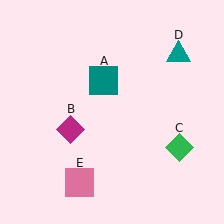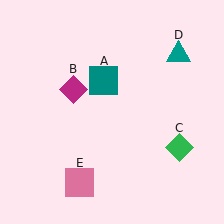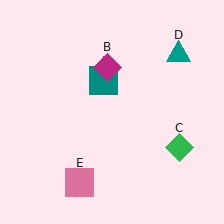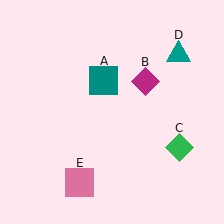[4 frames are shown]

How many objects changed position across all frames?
1 object changed position: magenta diamond (object B).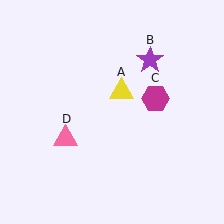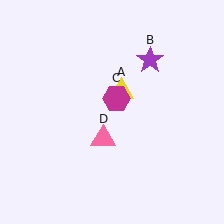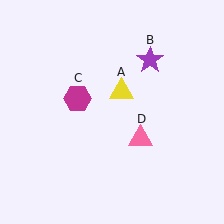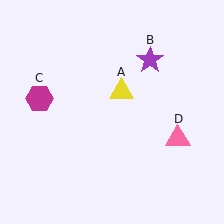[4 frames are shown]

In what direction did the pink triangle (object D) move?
The pink triangle (object D) moved right.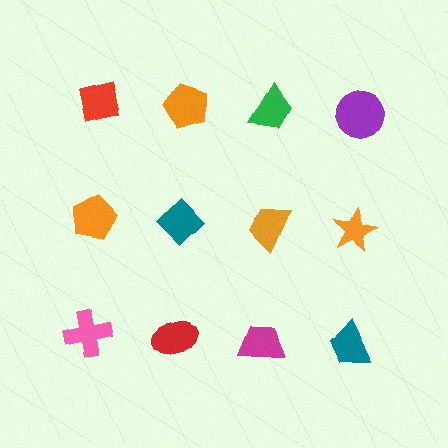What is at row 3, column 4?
A teal trapezoid.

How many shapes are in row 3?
4 shapes.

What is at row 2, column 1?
An orange pentagon.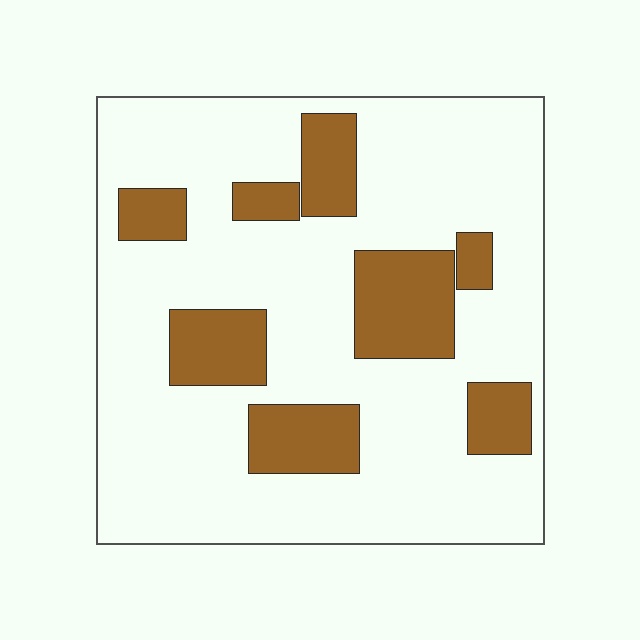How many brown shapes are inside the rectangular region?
8.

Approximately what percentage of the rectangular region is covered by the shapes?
Approximately 25%.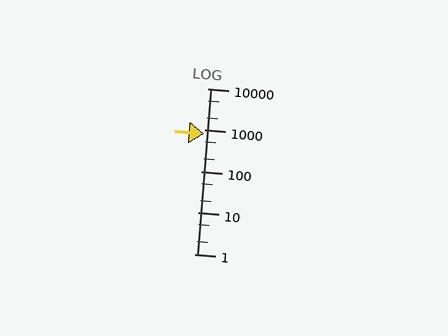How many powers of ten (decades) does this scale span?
The scale spans 4 decades, from 1 to 10000.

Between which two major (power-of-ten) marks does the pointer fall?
The pointer is between 100 and 1000.